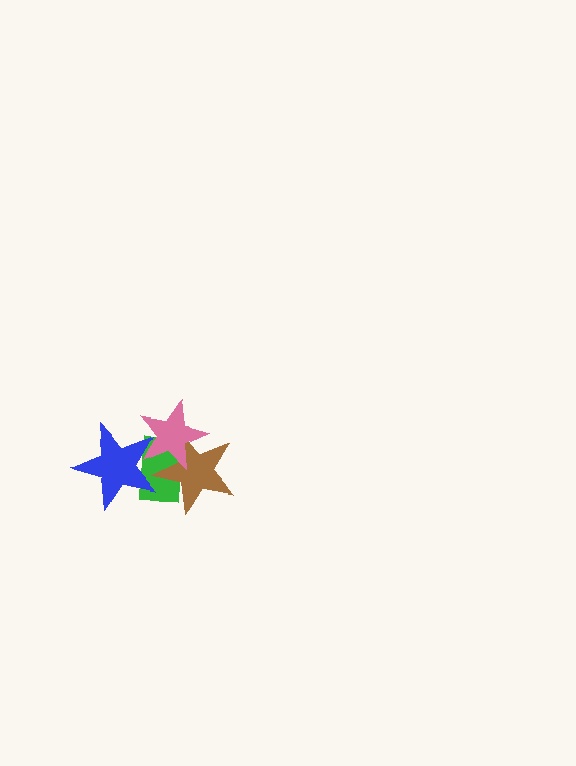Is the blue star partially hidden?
No, no other shape covers it.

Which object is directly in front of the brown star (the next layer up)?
The pink star is directly in front of the brown star.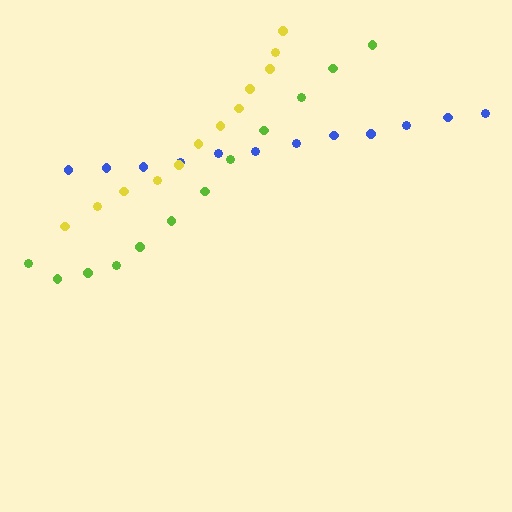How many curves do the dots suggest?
There are 3 distinct paths.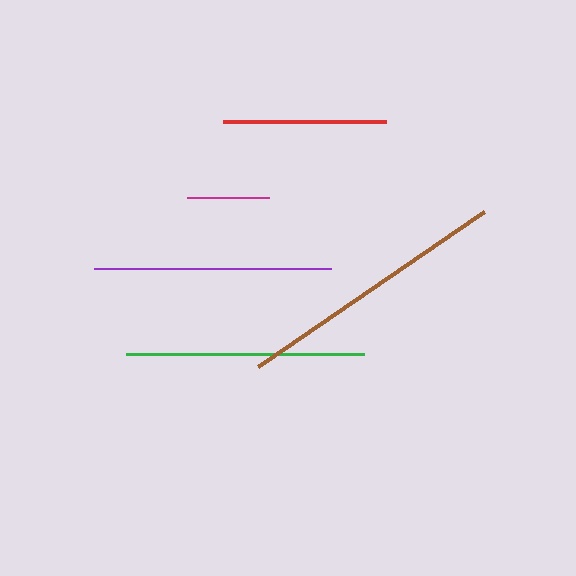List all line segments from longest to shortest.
From longest to shortest: brown, green, purple, red, magenta.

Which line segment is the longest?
The brown line is the longest at approximately 274 pixels.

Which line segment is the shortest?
The magenta line is the shortest at approximately 82 pixels.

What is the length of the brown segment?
The brown segment is approximately 274 pixels long.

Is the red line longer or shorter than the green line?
The green line is longer than the red line.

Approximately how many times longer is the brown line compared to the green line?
The brown line is approximately 1.2 times the length of the green line.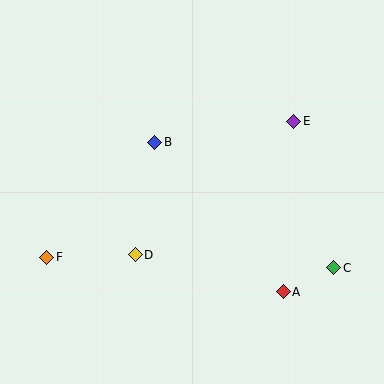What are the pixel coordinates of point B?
Point B is at (155, 142).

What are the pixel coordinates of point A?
Point A is at (283, 292).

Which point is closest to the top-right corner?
Point E is closest to the top-right corner.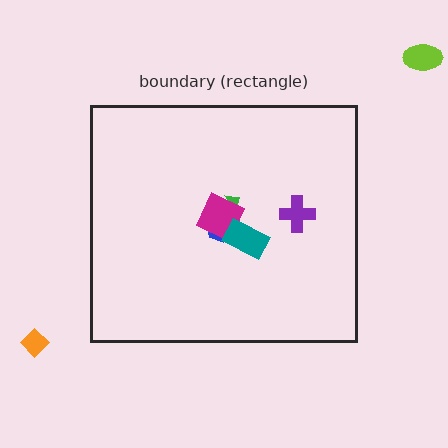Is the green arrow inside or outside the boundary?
Inside.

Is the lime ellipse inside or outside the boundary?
Outside.